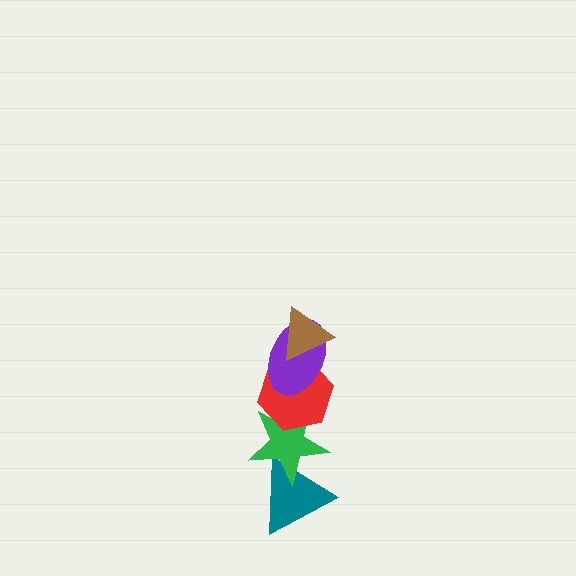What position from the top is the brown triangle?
The brown triangle is 1st from the top.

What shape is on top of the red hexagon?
The purple ellipse is on top of the red hexagon.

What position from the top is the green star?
The green star is 4th from the top.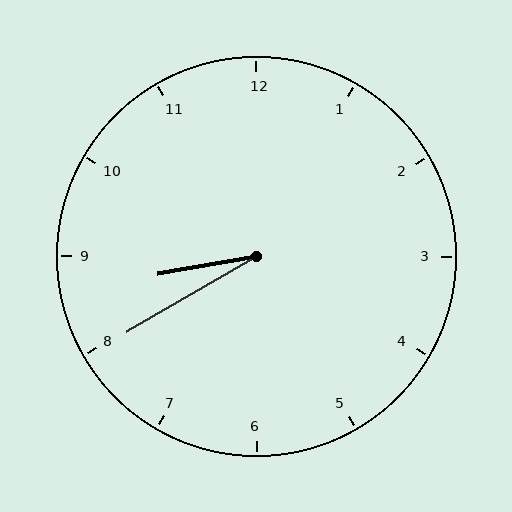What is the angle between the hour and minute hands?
Approximately 20 degrees.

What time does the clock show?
8:40.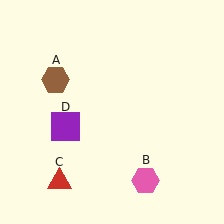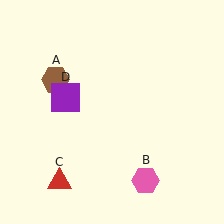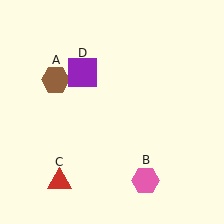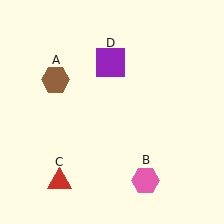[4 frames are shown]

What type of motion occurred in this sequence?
The purple square (object D) rotated clockwise around the center of the scene.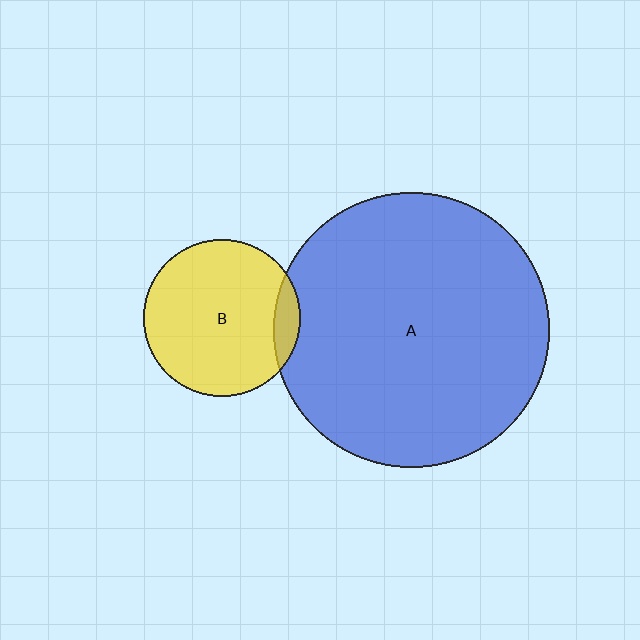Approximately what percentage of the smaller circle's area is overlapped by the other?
Approximately 10%.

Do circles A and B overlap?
Yes.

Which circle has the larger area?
Circle A (blue).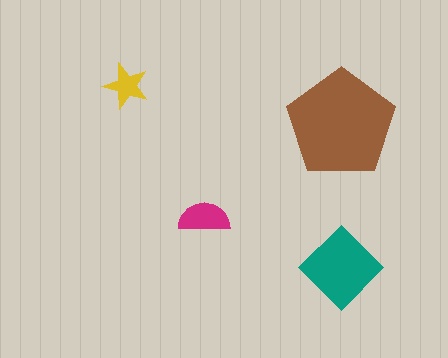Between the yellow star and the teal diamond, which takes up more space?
The teal diamond.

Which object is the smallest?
The yellow star.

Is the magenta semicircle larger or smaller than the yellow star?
Larger.